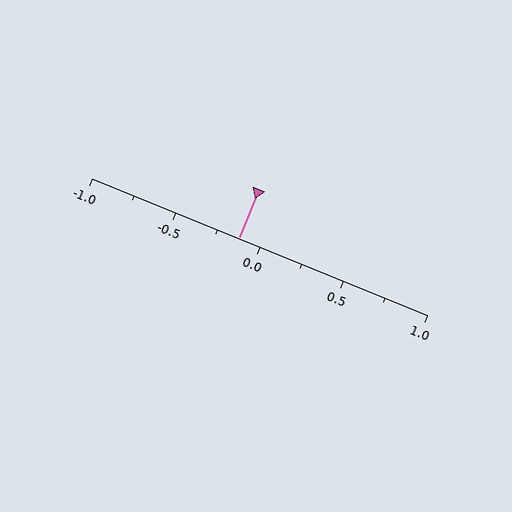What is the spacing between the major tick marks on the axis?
The major ticks are spaced 0.5 apart.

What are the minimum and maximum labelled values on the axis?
The axis runs from -1.0 to 1.0.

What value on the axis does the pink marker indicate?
The marker indicates approximately -0.12.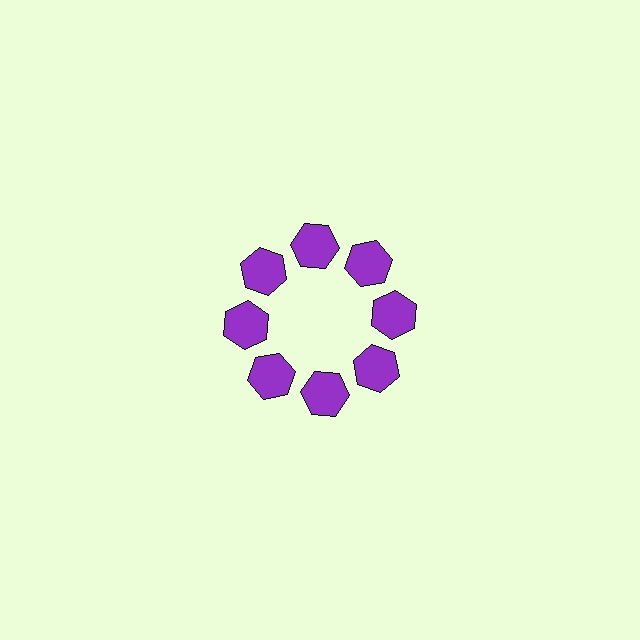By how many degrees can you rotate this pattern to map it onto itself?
The pattern maps onto itself every 45 degrees of rotation.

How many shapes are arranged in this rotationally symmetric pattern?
There are 8 shapes, arranged in 8 groups of 1.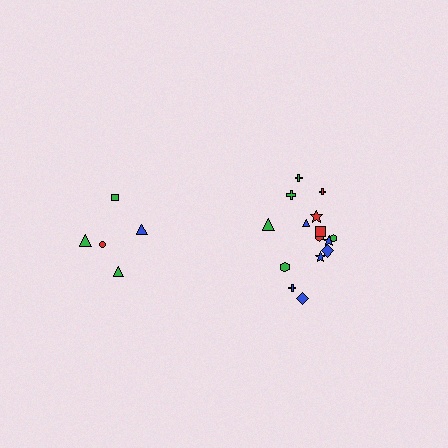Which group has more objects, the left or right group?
The right group.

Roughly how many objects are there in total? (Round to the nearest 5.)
Roughly 20 objects in total.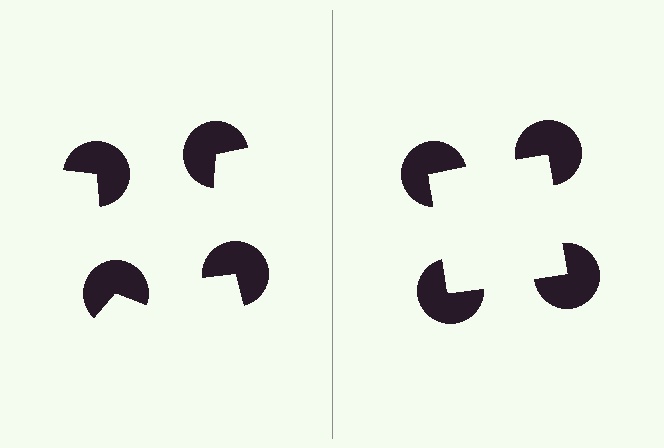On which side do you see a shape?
An illusory square appears on the right side. On the left side the wedge cuts are rotated, so no coherent shape forms.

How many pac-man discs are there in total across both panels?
8 — 4 on each side.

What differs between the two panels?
The pac-man discs are positioned identically on both sides; only the wedge orientations differ. On the right they align to a square; on the left they are misaligned.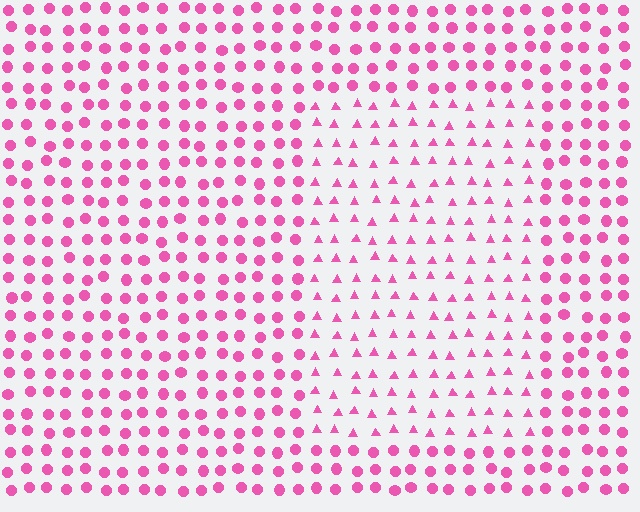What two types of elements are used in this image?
The image uses triangles inside the rectangle region and circles outside it.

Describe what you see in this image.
The image is filled with small pink elements arranged in a uniform grid. A rectangle-shaped region contains triangles, while the surrounding area contains circles. The boundary is defined purely by the change in element shape.